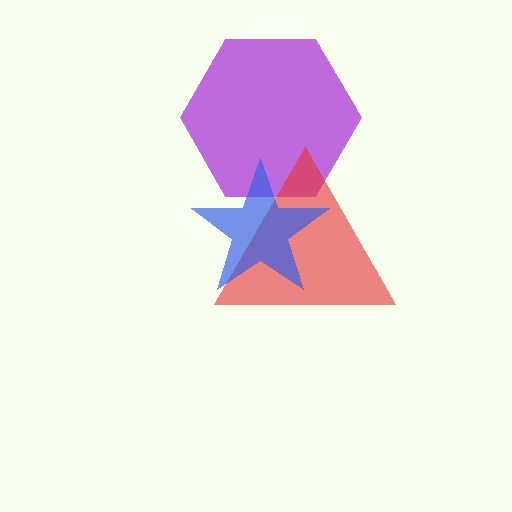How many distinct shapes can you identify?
There are 3 distinct shapes: a purple hexagon, a red triangle, a blue star.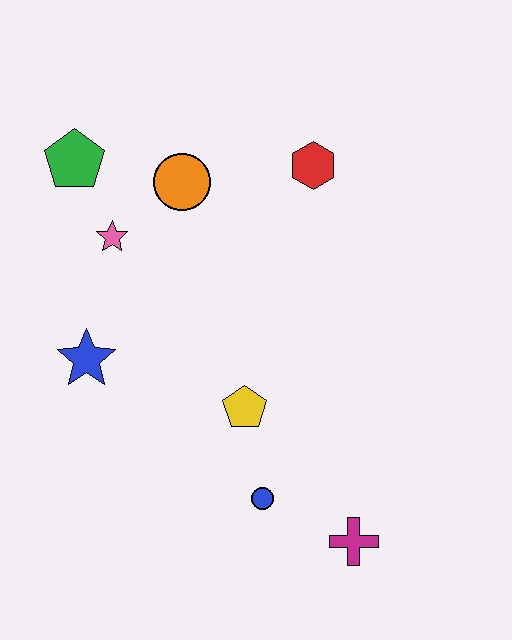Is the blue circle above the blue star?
No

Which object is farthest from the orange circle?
The magenta cross is farthest from the orange circle.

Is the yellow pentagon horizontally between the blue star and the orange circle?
No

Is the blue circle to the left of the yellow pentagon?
No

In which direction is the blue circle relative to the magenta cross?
The blue circle is to the left of the magenta cross.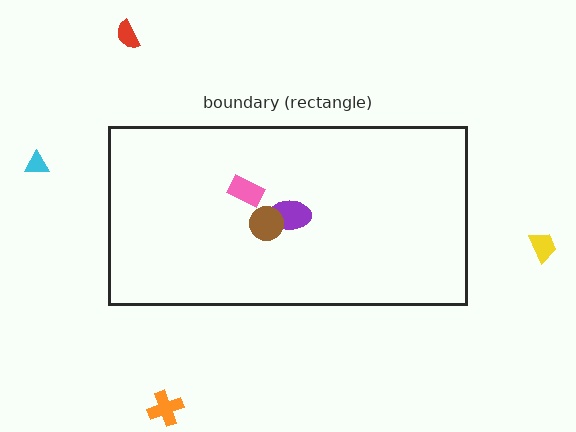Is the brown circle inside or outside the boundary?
Inside.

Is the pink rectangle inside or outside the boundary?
Inside.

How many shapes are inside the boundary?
3 inside, 4 outside.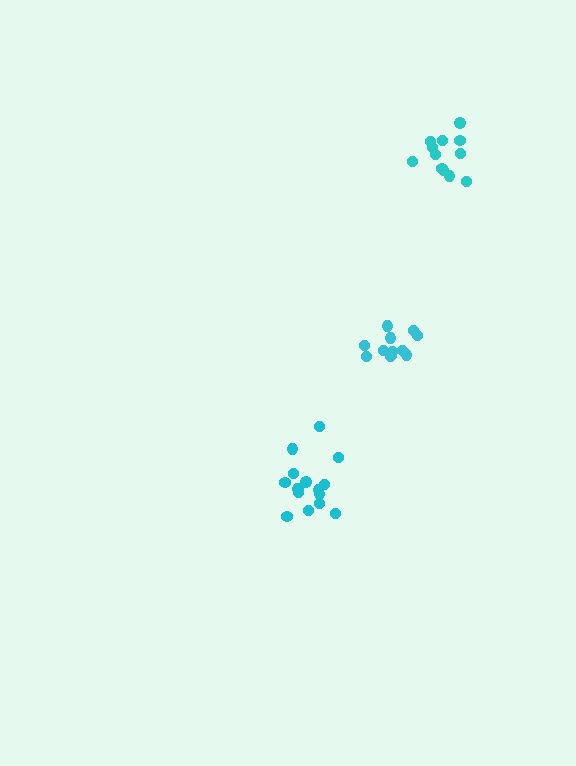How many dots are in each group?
Group 1: 12 dots, Group 2: 16 dots, Group 3: 12 dots (40 total).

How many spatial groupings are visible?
There are 3 spatial groupings.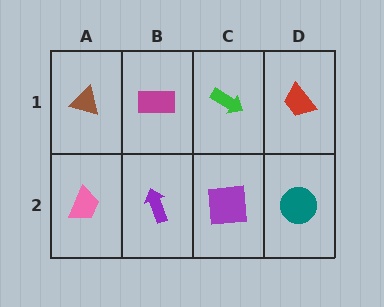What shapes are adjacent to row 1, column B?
A purple arrow (row 2, column B), a brown triangle (row 1, column A), a green arrow (row 1, column C).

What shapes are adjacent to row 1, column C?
A purple square (row 2, column C), a magenta rectangle (row 1, column B), a red trapezoid (row 1, column D).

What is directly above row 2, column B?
A magenta rectangle.